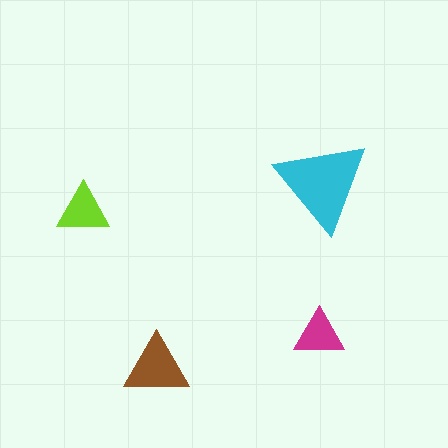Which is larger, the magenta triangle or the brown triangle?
The brown one.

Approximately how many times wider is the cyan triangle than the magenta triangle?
About 2 times wider.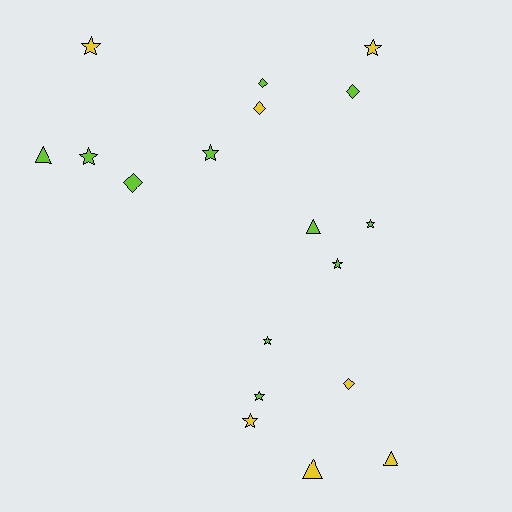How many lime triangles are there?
There are 2 lime triangles.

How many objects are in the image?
There are 18 objects.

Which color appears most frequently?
Lime, with 11 objects.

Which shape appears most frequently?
Star, with 9 objects.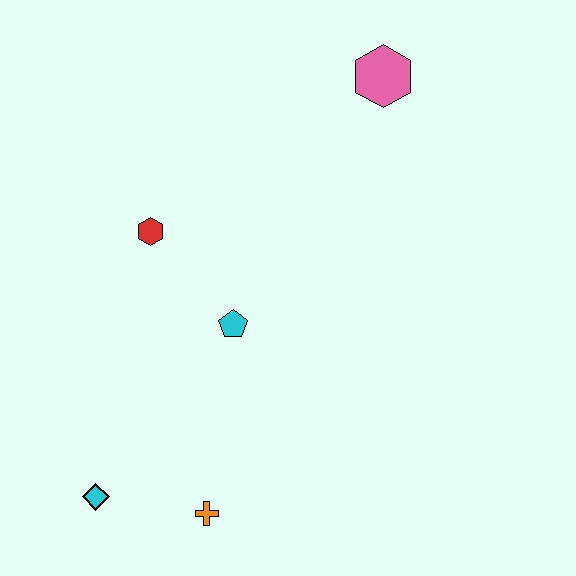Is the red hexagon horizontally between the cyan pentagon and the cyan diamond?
Yes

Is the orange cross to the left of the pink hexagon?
Yes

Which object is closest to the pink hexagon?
The red hexagon is closest to the pink hexagon.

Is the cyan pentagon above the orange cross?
Yes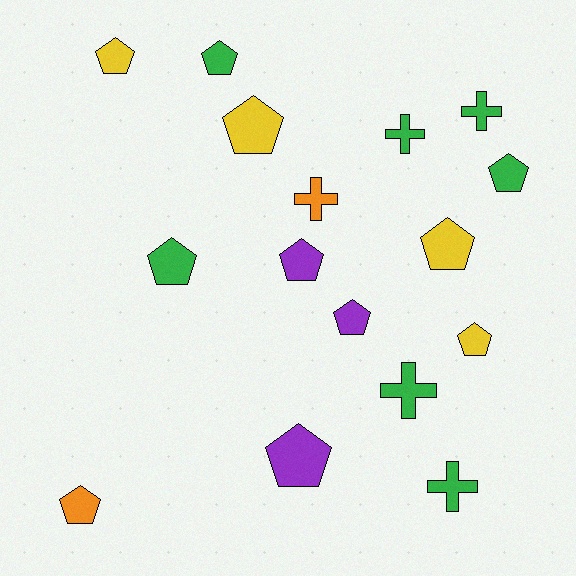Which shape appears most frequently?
Pentagon, with 11 objects.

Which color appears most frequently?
Green, with 7 objects.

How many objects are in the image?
There are 16 objects.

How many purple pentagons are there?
There are 3 purple pentagons.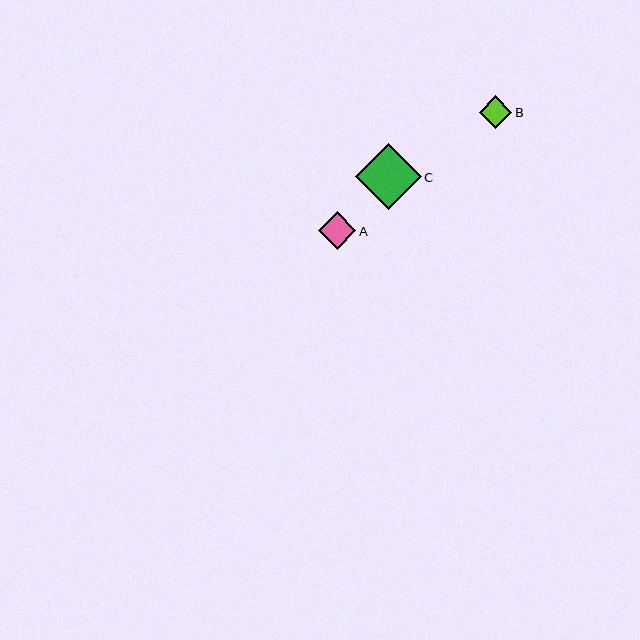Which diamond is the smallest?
Diamond B is the smallest with a size of approximately 33 pixels.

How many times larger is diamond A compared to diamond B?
Diamond A is approximately 1.2 times the size of diamond B.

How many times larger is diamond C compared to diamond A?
Diamond C is approximately 1.8 times the size of diamond A.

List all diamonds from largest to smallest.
From largest to smallest: C, A, B.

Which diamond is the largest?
Diamond C is the largest with a size of approximately 66 pixels.